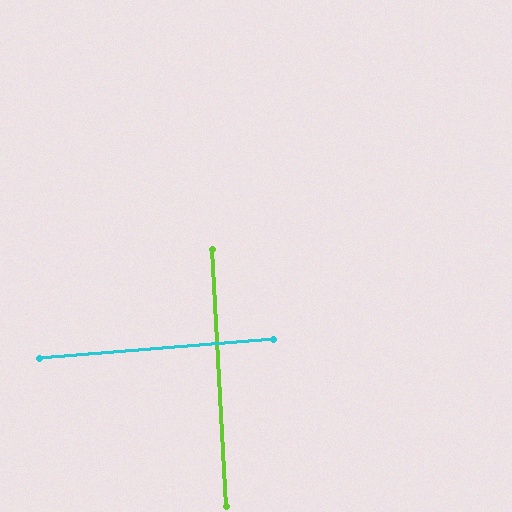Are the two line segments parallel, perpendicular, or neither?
Perpendicular — they meet at approximately 89°.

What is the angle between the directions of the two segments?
Approximately 89 degrees.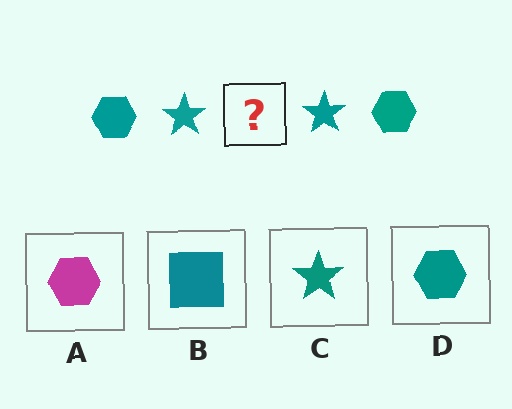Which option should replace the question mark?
Option D.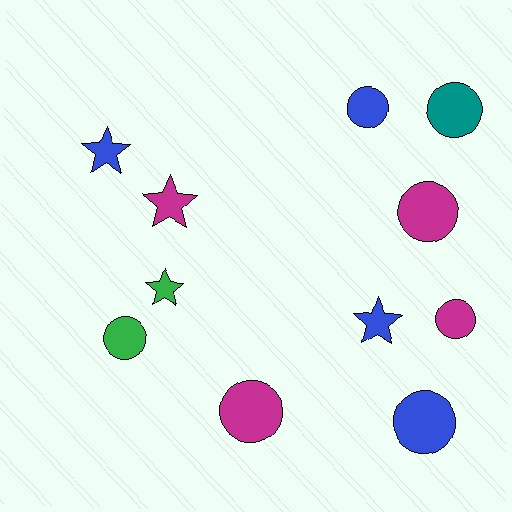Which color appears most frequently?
Magenta, with 4 objects.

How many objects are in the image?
There are 11 objects.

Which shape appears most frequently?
Circle, with 7 objects.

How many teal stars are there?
There are no teal stars.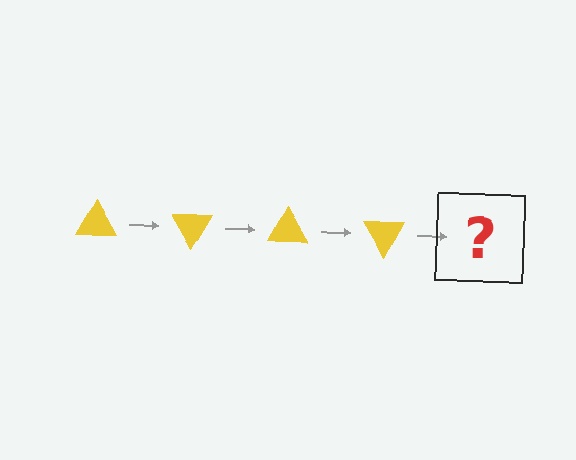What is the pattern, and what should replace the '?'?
The pattern is that the triangle rotates 60 degrees each step. The '?' should be a yellow triangle rotated 240 degrees.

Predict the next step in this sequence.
The next step is a yellow triangle rotated 240 degrees.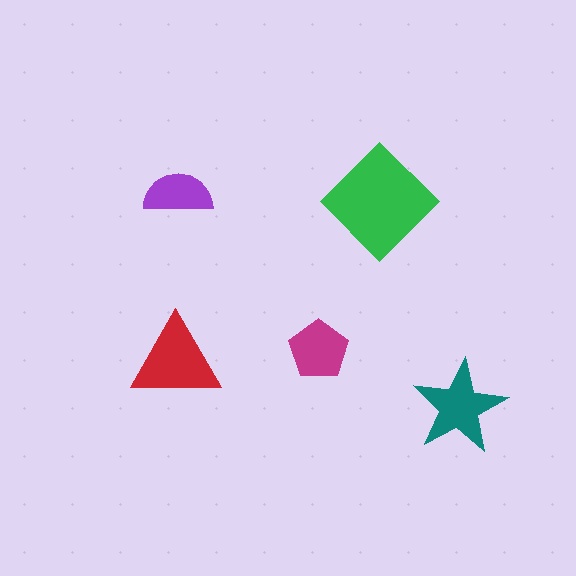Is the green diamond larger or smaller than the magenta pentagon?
Larger.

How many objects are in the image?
There are 5 objects in the image.